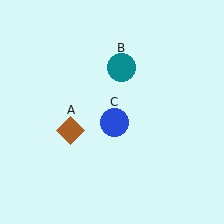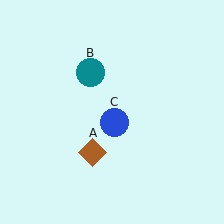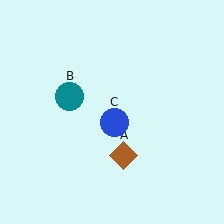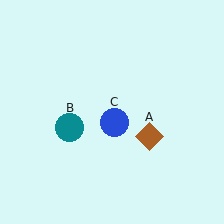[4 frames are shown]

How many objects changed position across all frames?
2 objects changed position: brown diamond (object A), teal circle (object B).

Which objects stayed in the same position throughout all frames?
Blue circle (object C) remained stationary.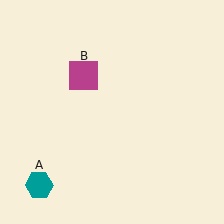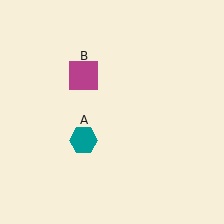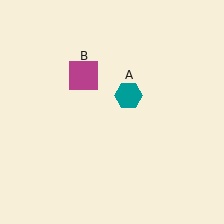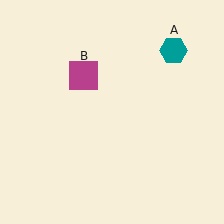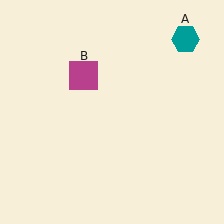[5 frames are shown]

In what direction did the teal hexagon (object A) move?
The teal hexagon (object A) moved up and to the right.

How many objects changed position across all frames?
1 object changed position: teal hexagon (object A).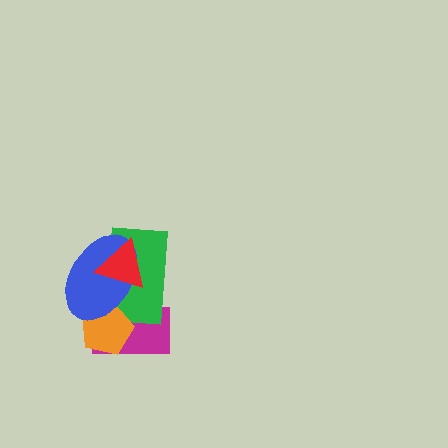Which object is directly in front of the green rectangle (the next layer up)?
The orange pentagon is directly in front of the green rectangle.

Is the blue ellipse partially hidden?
Yes, it is partially covered by another shape.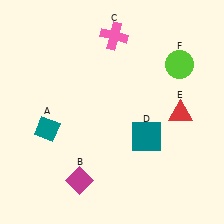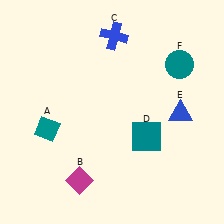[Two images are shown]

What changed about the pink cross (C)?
In Image 1, C is pink. In Image 2, it changed to blue.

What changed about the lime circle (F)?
In Image 1, F is lime. In Image 2, it changed to teal.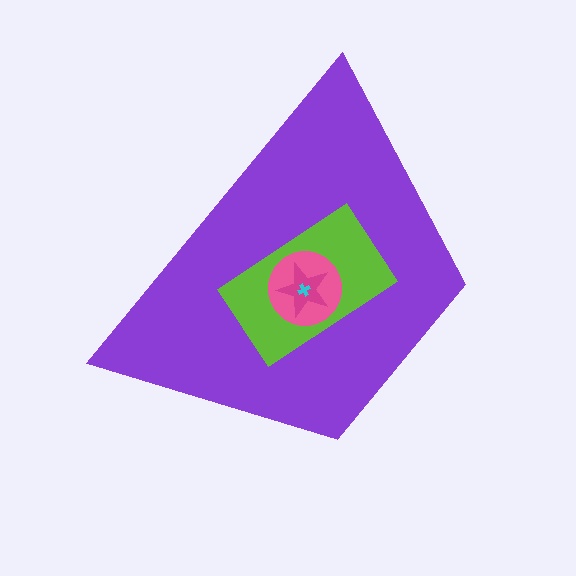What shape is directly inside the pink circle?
The magenta star.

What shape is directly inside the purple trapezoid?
The lime rectangle.